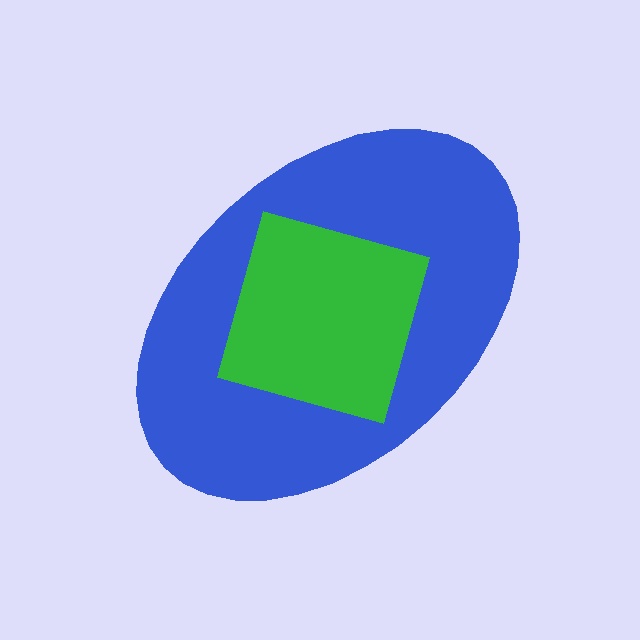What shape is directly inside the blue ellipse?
The green square.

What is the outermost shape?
The blue ellipse.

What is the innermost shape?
The green square.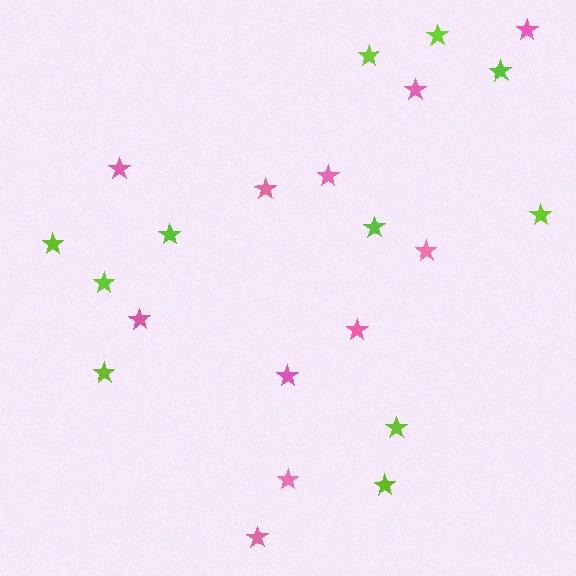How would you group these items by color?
There are 2 groups: one group of lime stars (11) and one group of pink stars (11).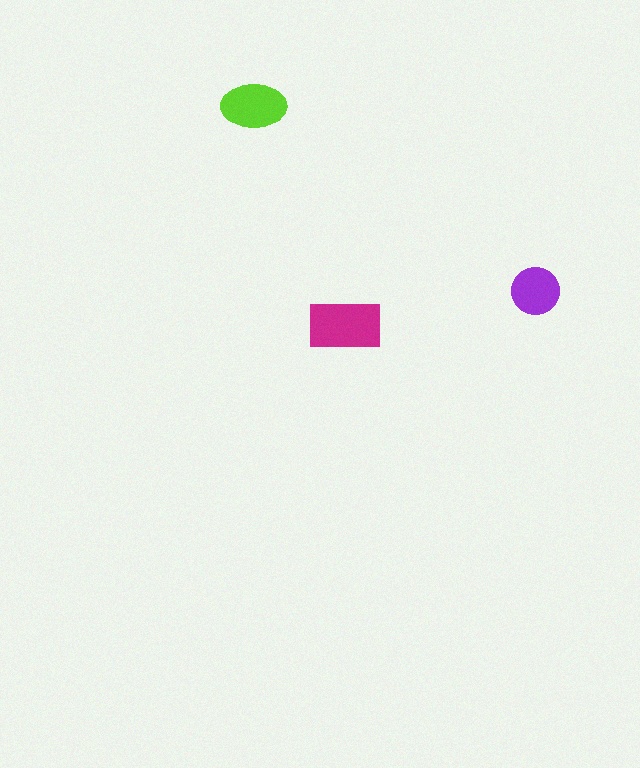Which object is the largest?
The magenta rectangle.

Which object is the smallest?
The purple circle.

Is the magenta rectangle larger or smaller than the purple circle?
Larger.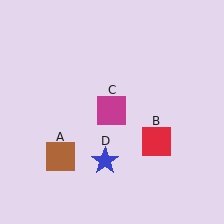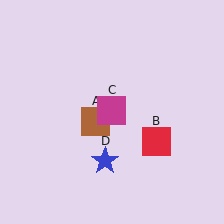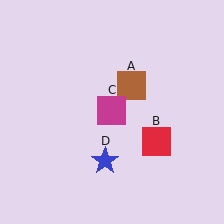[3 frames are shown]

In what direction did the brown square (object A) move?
The brown square (object A) moved up and to the right.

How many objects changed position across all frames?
1 object changed position: brown square (object A).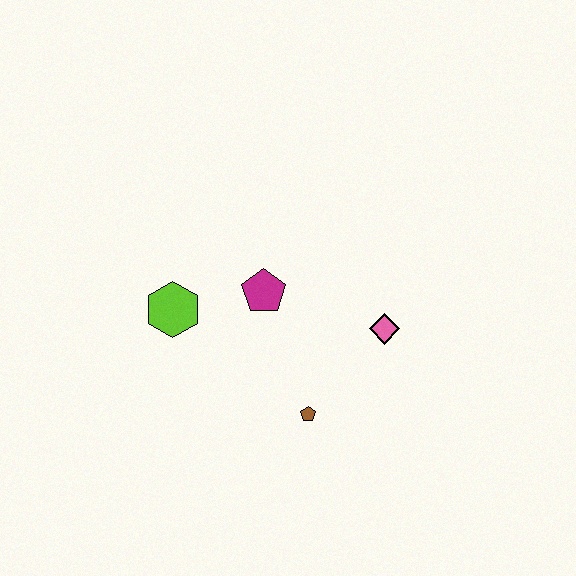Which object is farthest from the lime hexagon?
The pink diamond is farthest from the lime hexagon.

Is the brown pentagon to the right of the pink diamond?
No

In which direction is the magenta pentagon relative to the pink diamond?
The magenta pentagon is to the left of the pink diamond.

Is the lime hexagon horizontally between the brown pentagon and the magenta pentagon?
No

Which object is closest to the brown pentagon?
The pink diamond is closest to the brown pentagon.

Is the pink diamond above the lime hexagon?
No